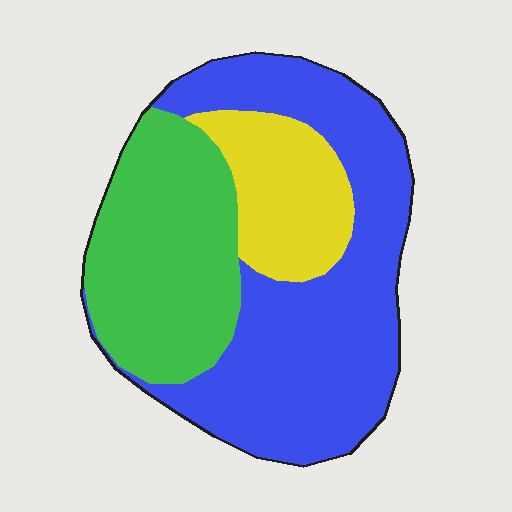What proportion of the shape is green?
Green covers roughly 30% of the shape.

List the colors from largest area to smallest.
From largest to smallest: blue, green, yellow.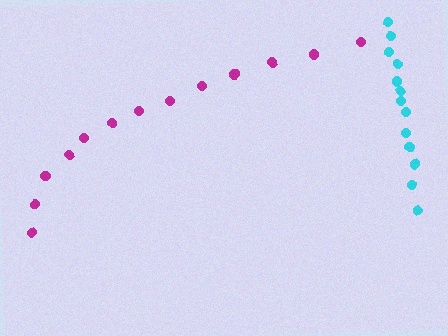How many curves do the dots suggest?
There are 2 distinct paths.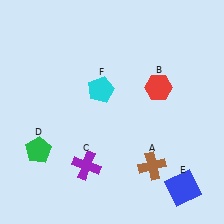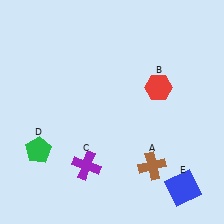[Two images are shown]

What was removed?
The cyan pentagon (F) was removed in Image 2.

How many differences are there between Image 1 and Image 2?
There is 1 difference between the two images.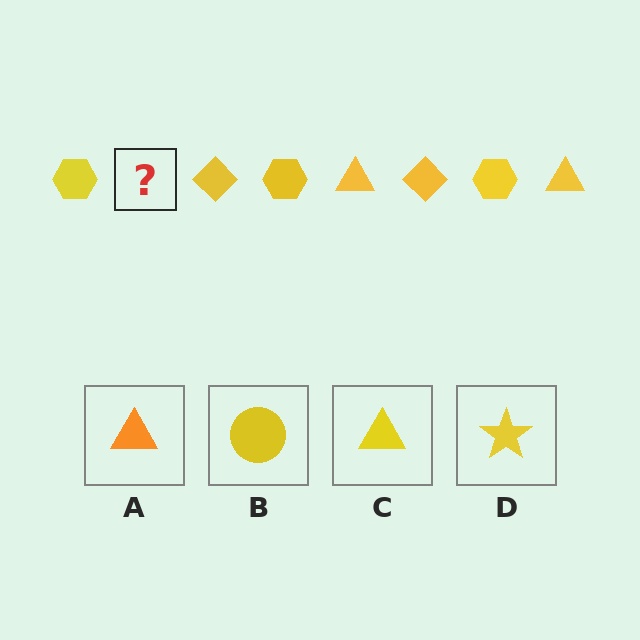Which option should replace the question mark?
Option C.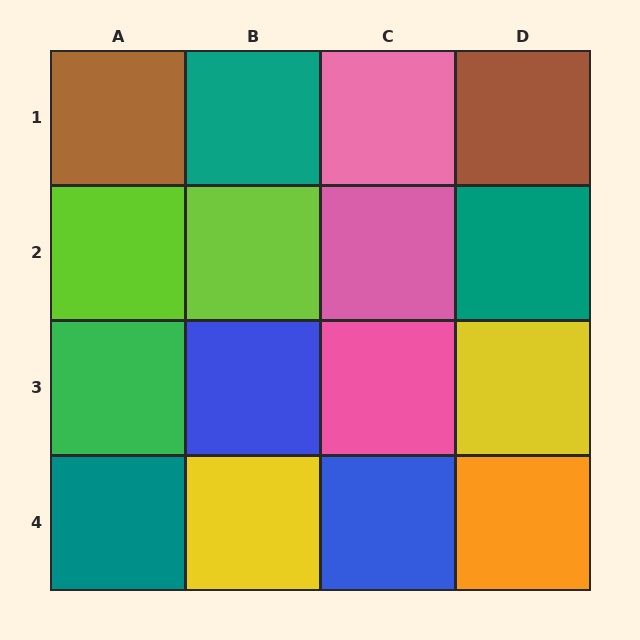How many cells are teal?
3 cells are teal.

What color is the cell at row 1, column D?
Brown.